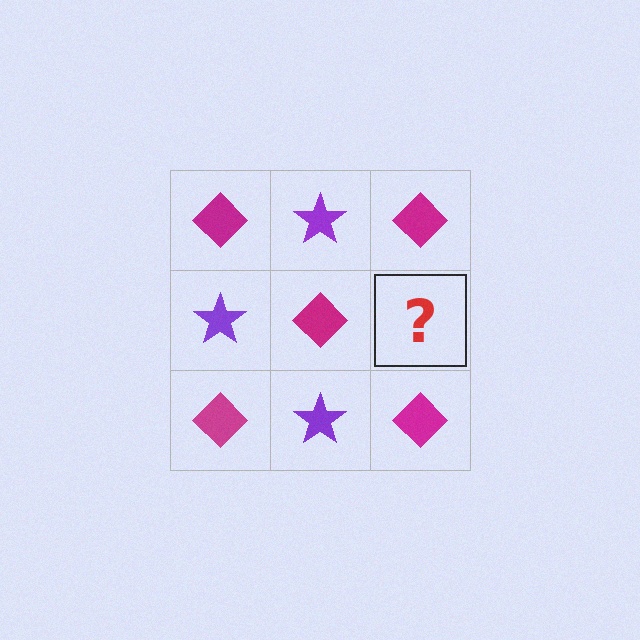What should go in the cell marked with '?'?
The missing cell should contain a purple star.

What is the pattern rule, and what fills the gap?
The rule is that it alternates magenta diamond and purple star in a checkerboard pattern. The gap should be filled with a purple star.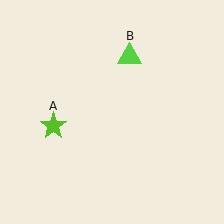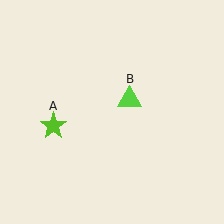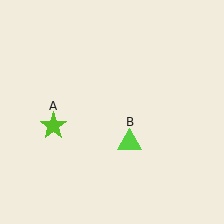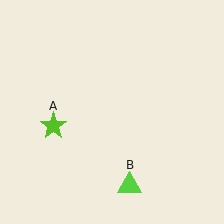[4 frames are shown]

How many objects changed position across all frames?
1 object changed position: lime triangle (object B).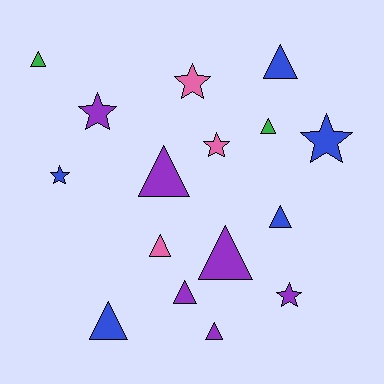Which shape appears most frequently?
Triangle, with 10 objects.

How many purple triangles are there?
There are 4 purple triangles.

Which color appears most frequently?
Purple, with 6 objects.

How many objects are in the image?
There are 16 objects.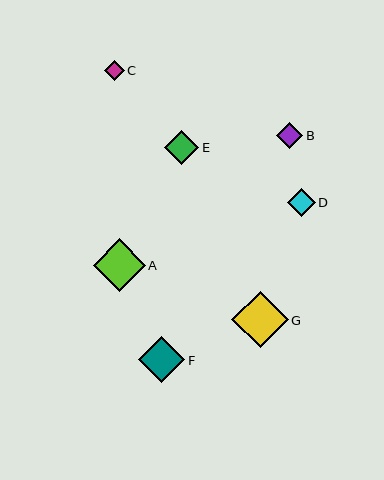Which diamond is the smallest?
Diamond C is the smallest with a size of approximately 19 pixels.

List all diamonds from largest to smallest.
From largest to smallest: G, A, F, E, D, B, C.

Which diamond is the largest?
Diamond G is the largest with a size of approximately 57 pixels.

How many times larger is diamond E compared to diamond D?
Diamond E is approximately 1.2 times the size of diamond D.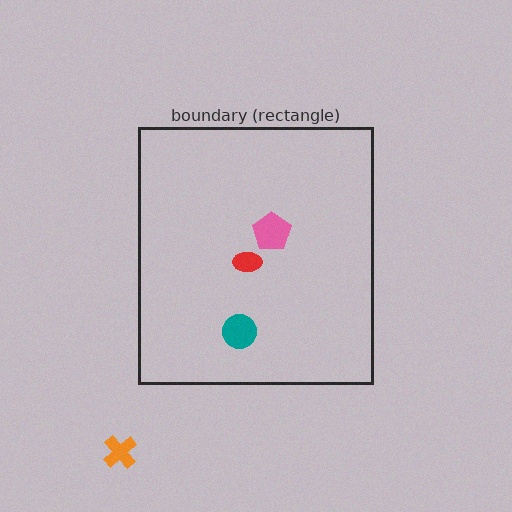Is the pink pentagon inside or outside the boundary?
Inside.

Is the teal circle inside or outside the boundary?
Inside.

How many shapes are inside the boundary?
3 inside, 1 outside.